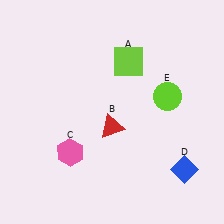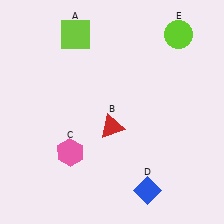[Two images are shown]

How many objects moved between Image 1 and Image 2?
3 objects moved between the two images.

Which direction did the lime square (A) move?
The lime square (A) moved left.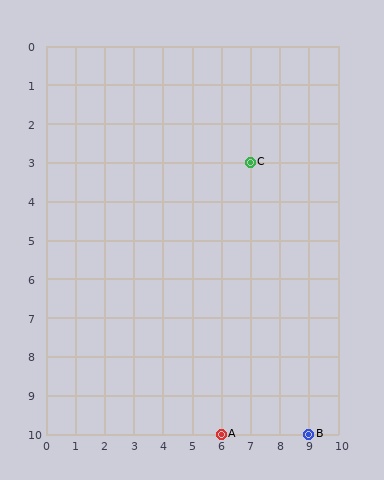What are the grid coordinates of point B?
Point B is at grid coordinates (9, 10).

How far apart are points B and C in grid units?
Points B and C are 2 columns and 7 rows apart (about 7.3 grid units diagonally).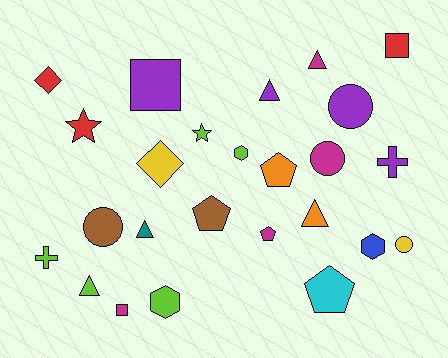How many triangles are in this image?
There are 5 triangles.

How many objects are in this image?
There are 25 objects.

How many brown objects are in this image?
There are 2 brown objects.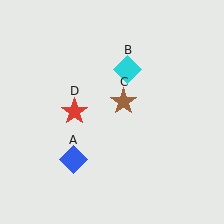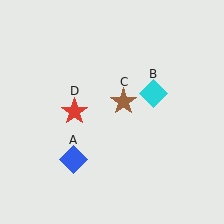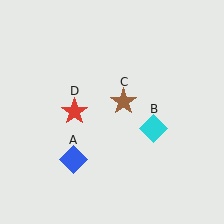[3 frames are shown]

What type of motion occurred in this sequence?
The cyan diamond (object B) rotated clockwise around the center of the scene.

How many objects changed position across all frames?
1 object changed position: cyan diamond (object B).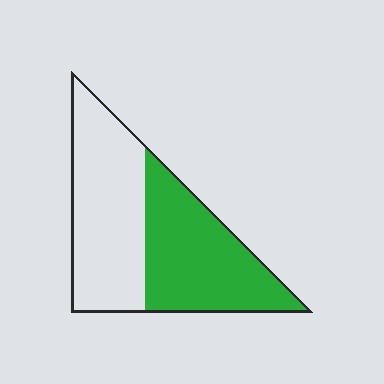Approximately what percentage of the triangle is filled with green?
Approximately 50%.